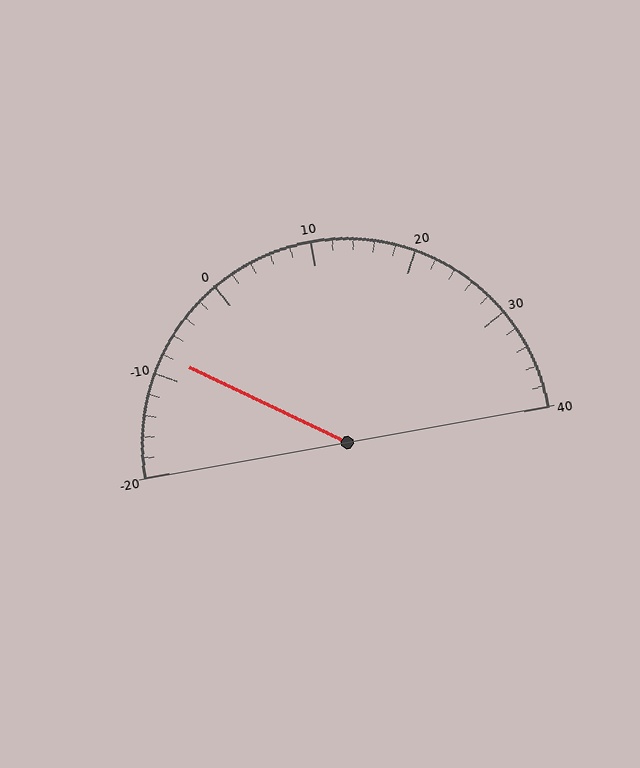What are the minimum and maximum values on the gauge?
The gauge ranges from -20 to 40.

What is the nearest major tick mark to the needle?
The nearest major tick mark is -10.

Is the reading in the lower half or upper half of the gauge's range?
The reading is in the lower half of the range (-20 to 40).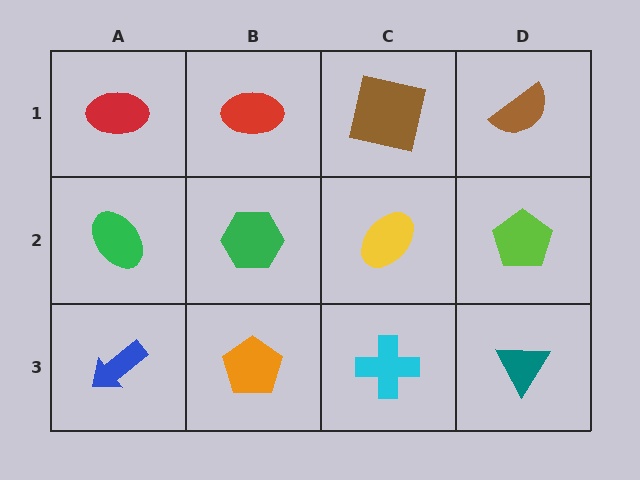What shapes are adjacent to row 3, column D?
A lime pentagon (row 2, column D), a cyan cross (row 3, column C).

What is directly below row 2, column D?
A teal triangle.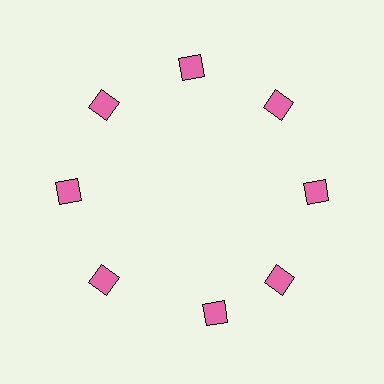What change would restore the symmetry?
The symmetry would be restored by rotating it back into even spacing with its neighbors so that all 8 squares sit at equal angles and equal distance from the center.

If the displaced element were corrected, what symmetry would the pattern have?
It would have 8-fold rotational symmetry — the pattern would map onto itself every 45 degrees.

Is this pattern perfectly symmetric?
No. The 8 pink squares are arranged in a ring, but one element near the 6 o'clock position is rotated out of alignment along the ring, breaking the 8-fold rotational symmetry.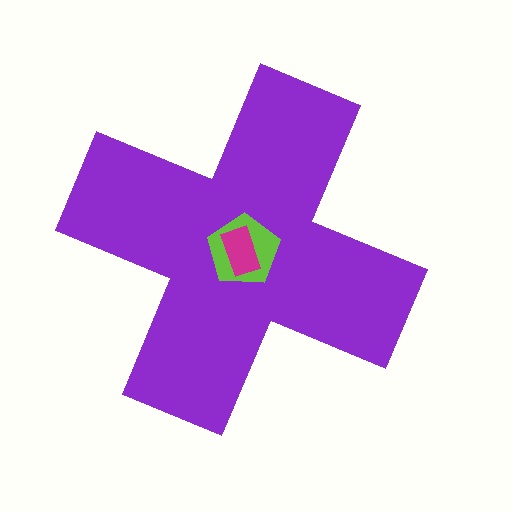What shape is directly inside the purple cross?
The lime pentagon.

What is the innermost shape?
The magenta rectangle.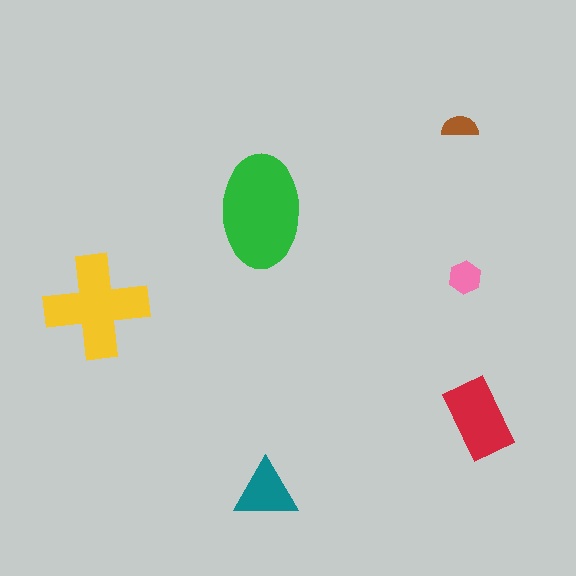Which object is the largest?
The green ellipse.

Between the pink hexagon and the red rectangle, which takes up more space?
The red rectangle.